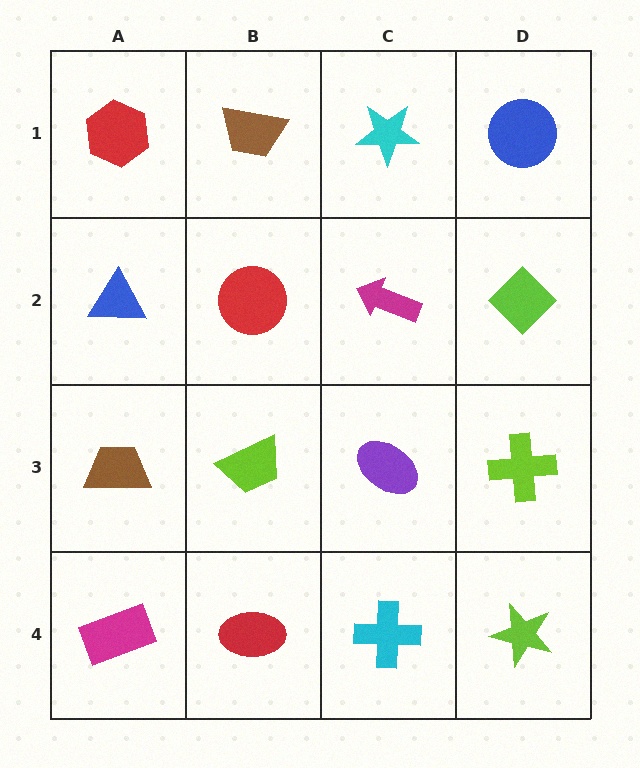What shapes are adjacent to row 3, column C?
A magenta arrow (row 2, column C), a cyan cross (row 4, column C), a lime trapezoid (row 3, column B), a lime cross (row 3, column D).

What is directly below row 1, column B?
A red circle.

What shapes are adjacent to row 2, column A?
A red hexagon (row 1, column A), a brown trapezoid (row 3, column A), a red circle (row 2, column B).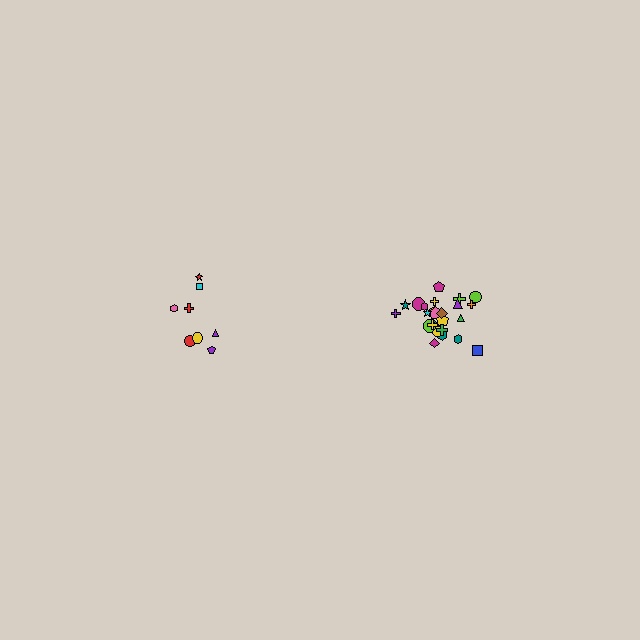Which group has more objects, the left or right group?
The right group.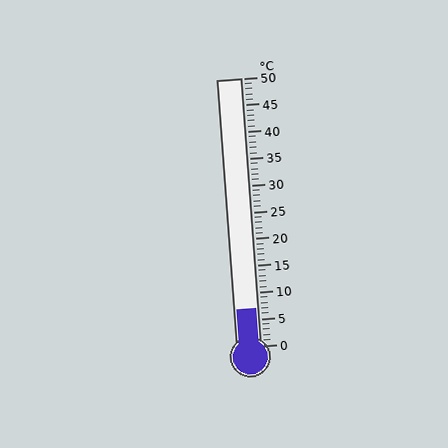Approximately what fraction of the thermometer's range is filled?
The thermometer is filled to approximately 15% of its range.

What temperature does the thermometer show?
The thermometer shows approximately 7°C.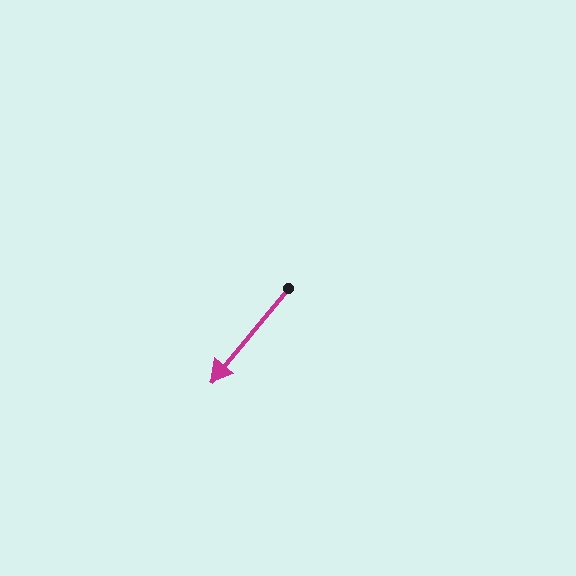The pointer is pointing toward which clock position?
Roughly 7 o'clock.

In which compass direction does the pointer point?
Southwest.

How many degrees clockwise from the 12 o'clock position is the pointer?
Approximately 219 degrees.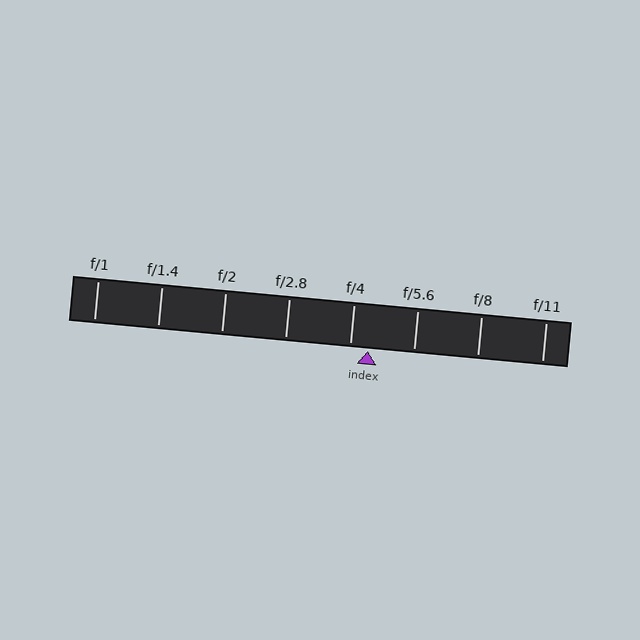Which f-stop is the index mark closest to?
The index mark is closest to f/4.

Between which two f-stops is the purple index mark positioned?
The index mark is between f/4 and f/5.6.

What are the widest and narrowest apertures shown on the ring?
The widest aperture shown is f/1 and the narrowest is f/11.